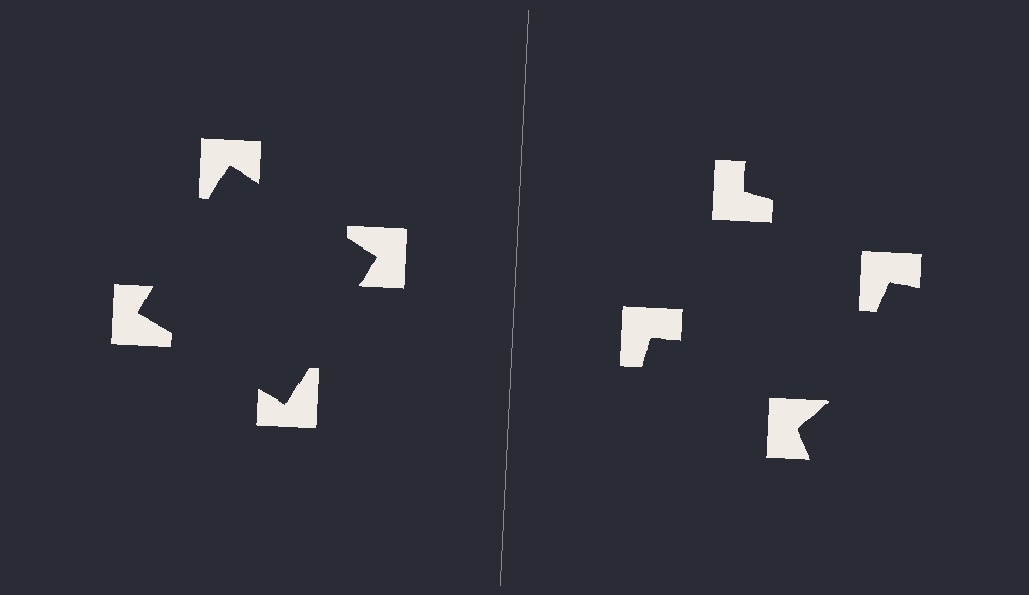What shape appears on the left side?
An illusory square.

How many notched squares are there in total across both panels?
8 — 4 on each side.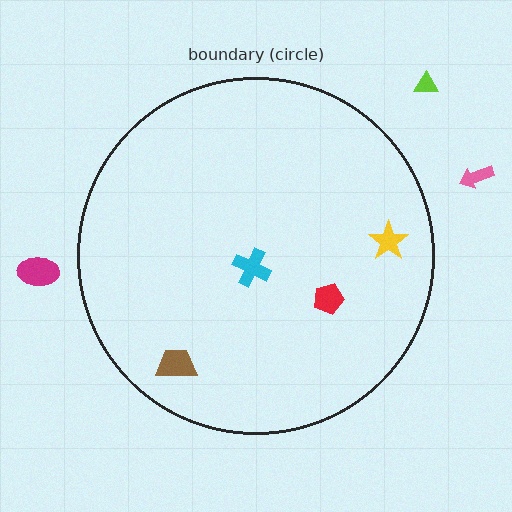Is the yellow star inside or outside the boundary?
Inside.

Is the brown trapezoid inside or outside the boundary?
Inside.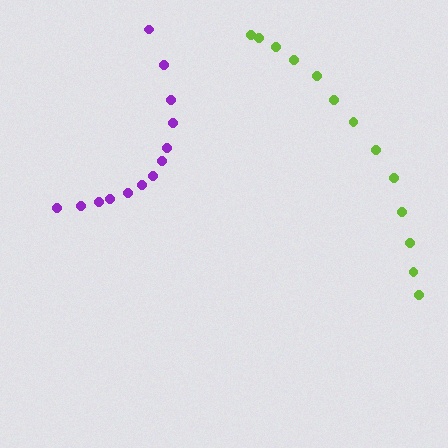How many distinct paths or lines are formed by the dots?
There are 2 distinct paths.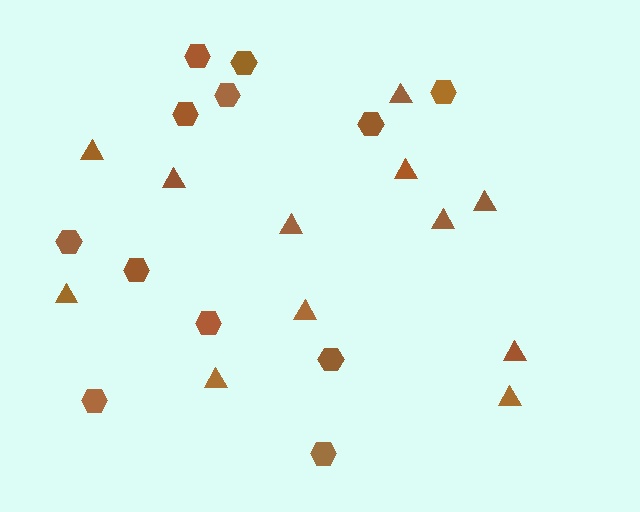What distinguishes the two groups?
There are 2 groups: one group of hexagons (12) and one group of triangles (12).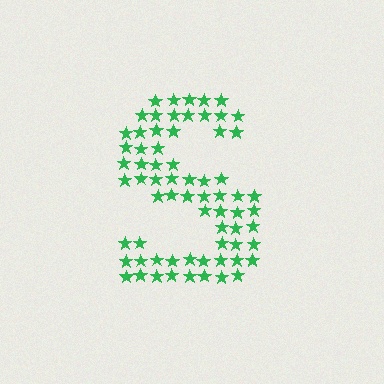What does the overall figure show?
The overall figure shows the letter S.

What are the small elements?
The small elements are stars.